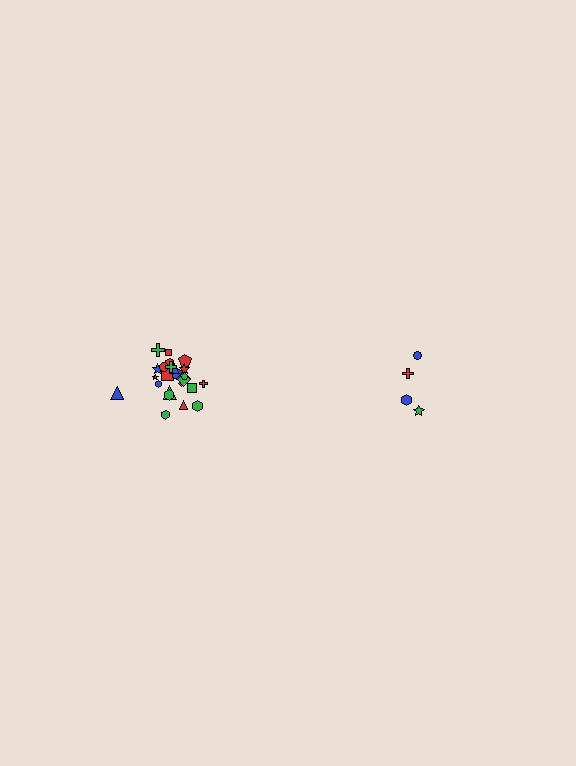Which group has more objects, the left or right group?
The left group.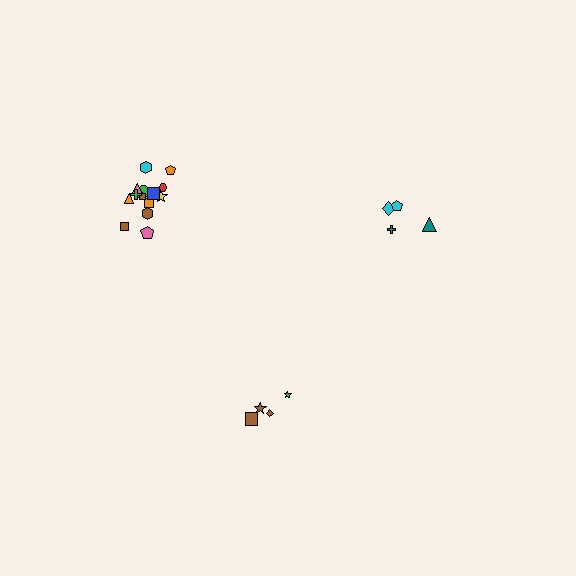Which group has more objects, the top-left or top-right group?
The top-left group.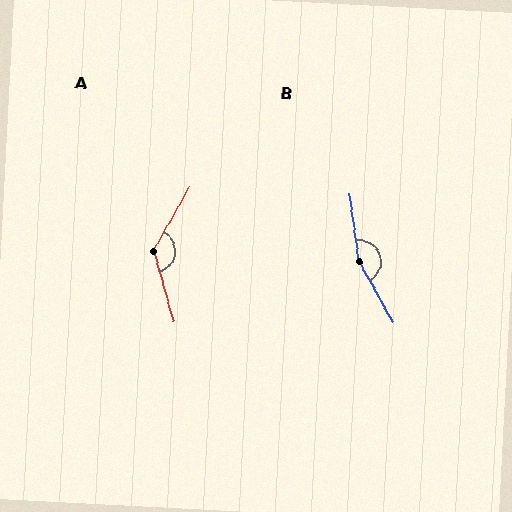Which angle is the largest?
B, at approximately 158 degrees.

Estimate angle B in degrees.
Approximately 158 degrees.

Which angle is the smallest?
A, at approximately 135 degrees.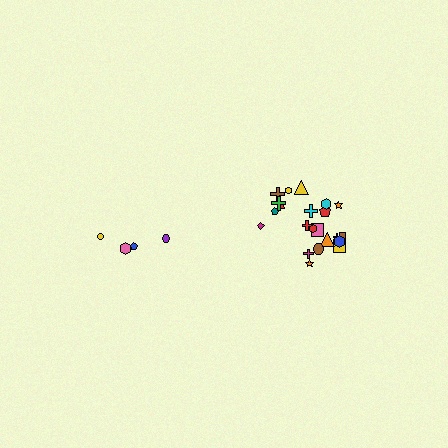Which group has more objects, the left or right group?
The right group.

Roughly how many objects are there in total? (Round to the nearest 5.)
Roughly 25 objects in total.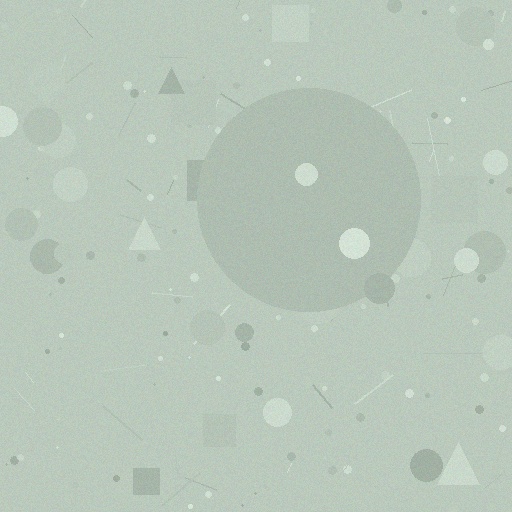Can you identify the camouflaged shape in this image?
The camouflaged shape is a circle.